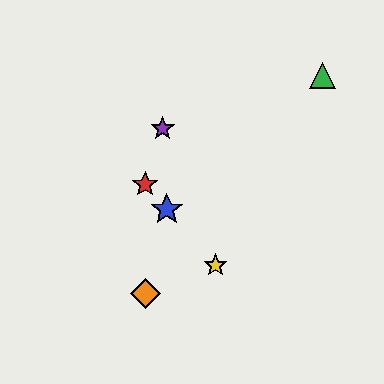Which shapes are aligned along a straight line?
The red star, the blue star, the yellow star are aligned along a straight line.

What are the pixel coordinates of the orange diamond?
The orange diamond is at (146, 293).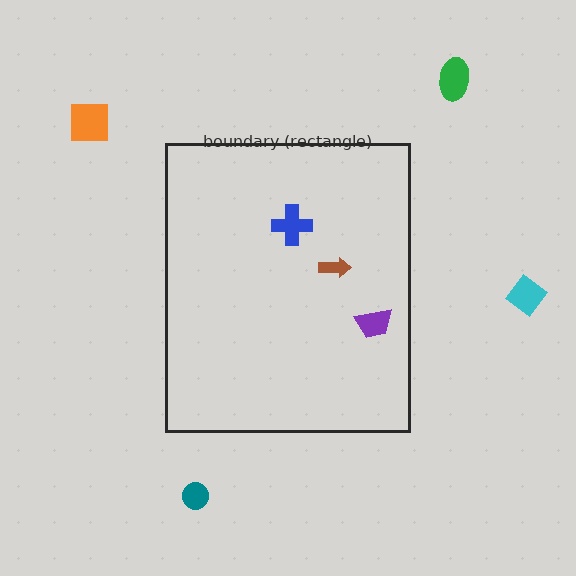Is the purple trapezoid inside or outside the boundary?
Inside.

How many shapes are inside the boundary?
3 inside, 4 outside.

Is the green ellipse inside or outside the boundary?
Outside.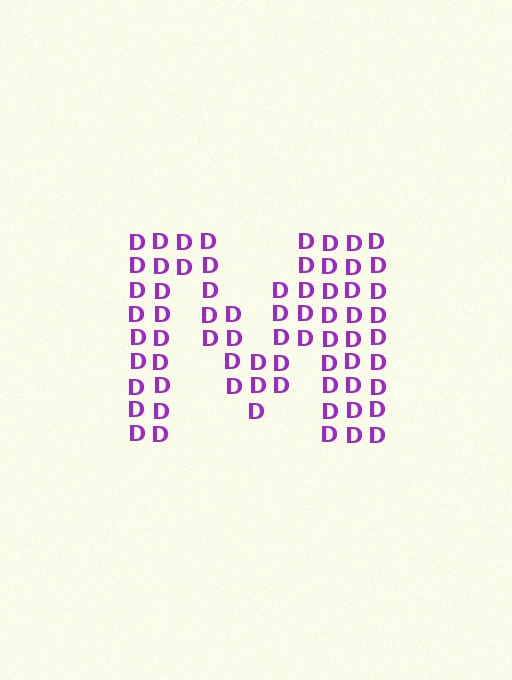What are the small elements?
The small elements are letter D's.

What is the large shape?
The large shape is the letter M.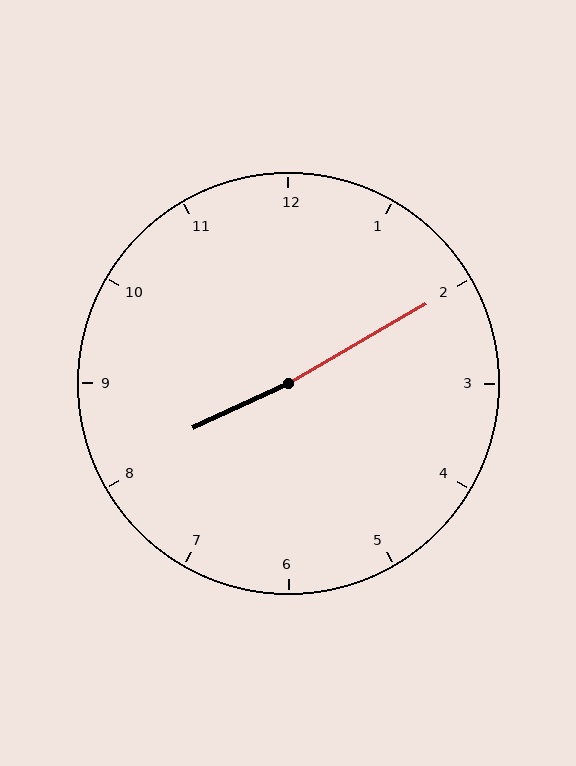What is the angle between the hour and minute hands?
Approximately 175 degrees.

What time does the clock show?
8:10.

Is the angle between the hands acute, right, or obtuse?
It is obtuse.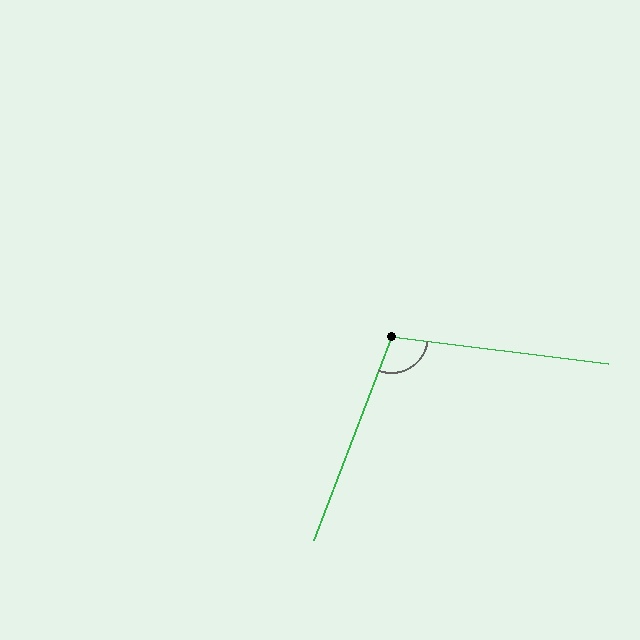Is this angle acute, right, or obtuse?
It is obtuse.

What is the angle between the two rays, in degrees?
Approximately 104 degrees.